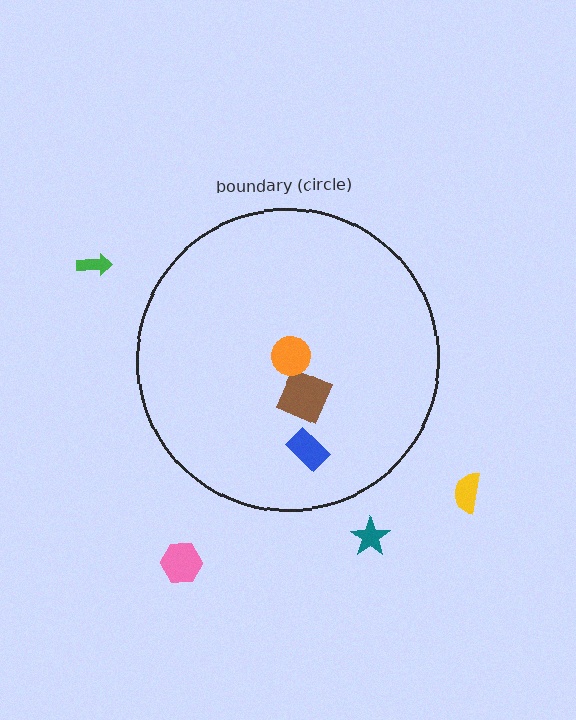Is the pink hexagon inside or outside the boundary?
Outside.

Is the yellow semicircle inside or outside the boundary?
Outside.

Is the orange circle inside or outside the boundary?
Inside.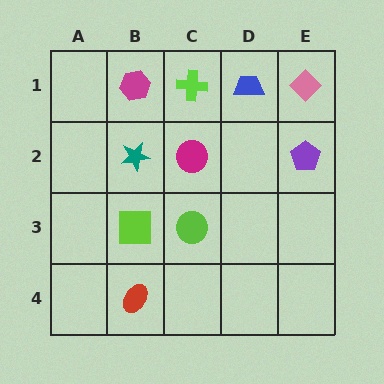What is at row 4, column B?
A red ellipse.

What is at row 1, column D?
A blue trapezoid.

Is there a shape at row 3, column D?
No, that cell is empty.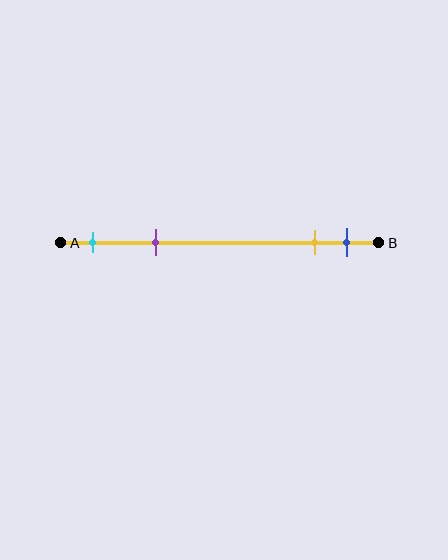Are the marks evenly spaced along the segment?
No, the marks are not evenly spaced.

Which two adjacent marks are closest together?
The yellow and blue marks are the closest adjacent pair.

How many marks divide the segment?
There are 4 marks dividing the segment.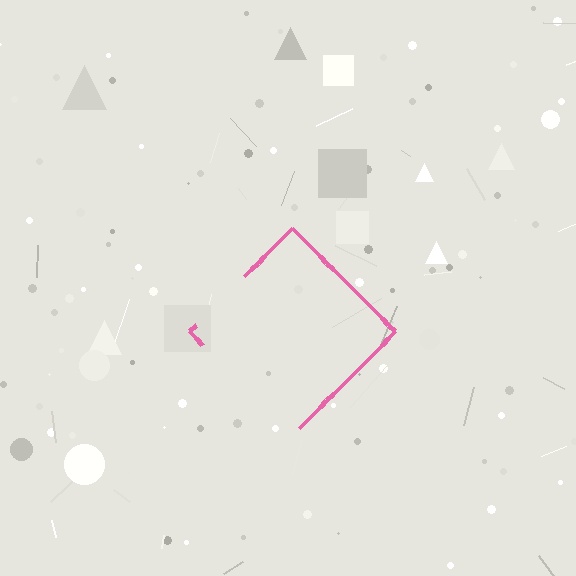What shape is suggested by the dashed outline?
The dashed outline suggests a diamond.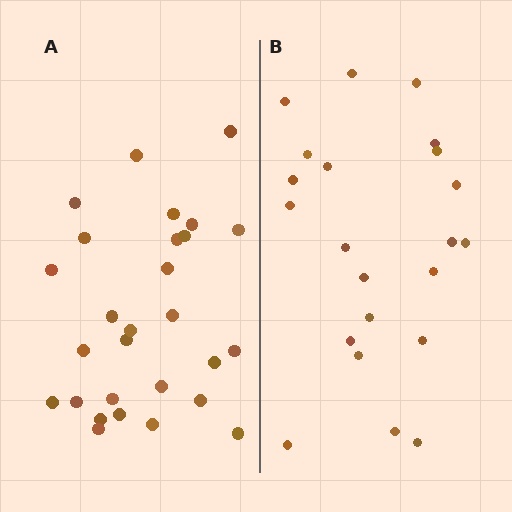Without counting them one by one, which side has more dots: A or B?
Region A (the left region) has more dots.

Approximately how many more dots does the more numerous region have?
Region A has about 6 more dots than region B.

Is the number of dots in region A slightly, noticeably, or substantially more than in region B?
Region A has noticeably more, but not dramatically so. The ratio is roughly 1.3 to 1.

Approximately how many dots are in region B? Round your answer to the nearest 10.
About 20 dots. (The exact count is 22, which rounds to 20.)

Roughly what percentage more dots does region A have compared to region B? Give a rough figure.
About 25% more.